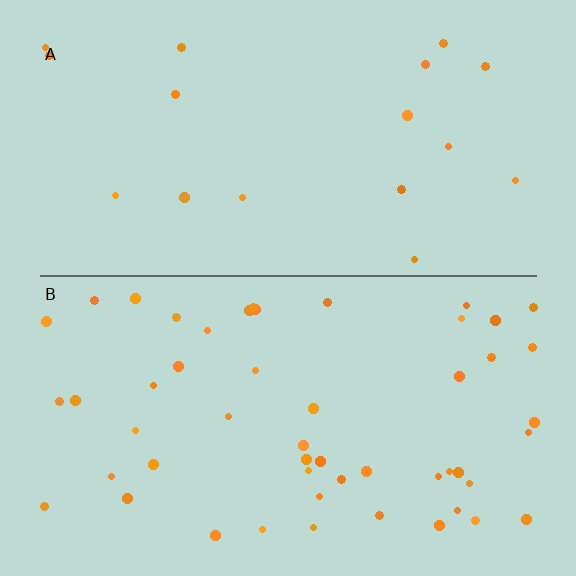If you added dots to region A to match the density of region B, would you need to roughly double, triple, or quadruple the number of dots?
Approximately triple.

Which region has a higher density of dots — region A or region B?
B (the bottom).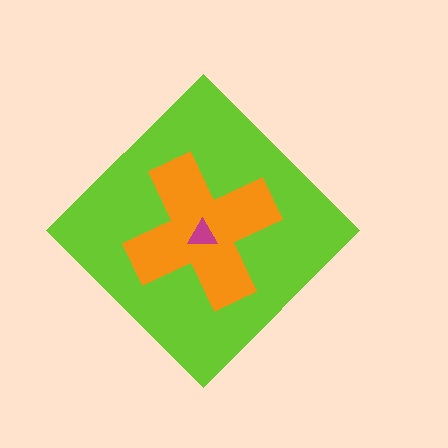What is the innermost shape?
The magenta triangle.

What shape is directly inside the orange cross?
The magenta triangle.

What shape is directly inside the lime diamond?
The orange cross.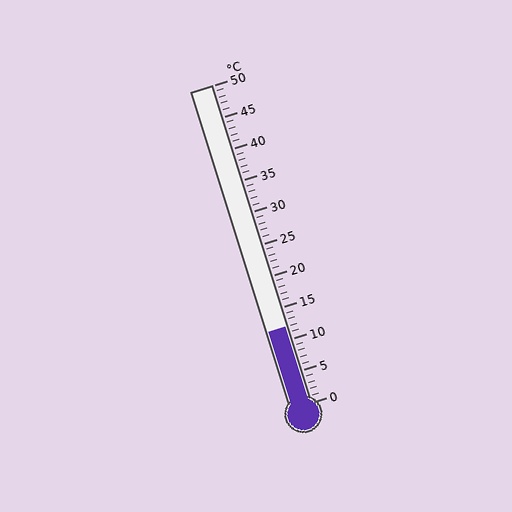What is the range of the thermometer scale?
The thermometer scale ranges from 0°C to 50°C.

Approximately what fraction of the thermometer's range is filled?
The thermometer is filled to approximately 25% of its range.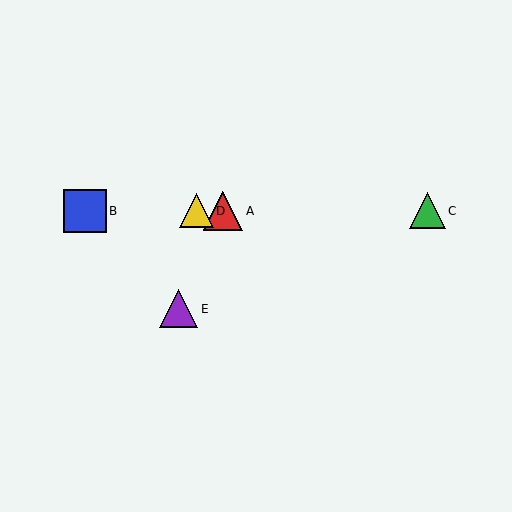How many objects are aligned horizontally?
4 objects (A, B, C, D) are aligned horizontally.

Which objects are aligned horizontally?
Objects A, B, C, D are aligned horizontally.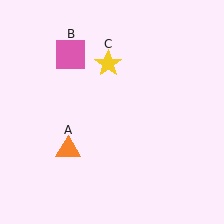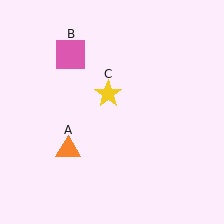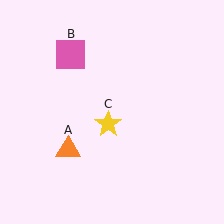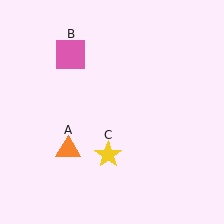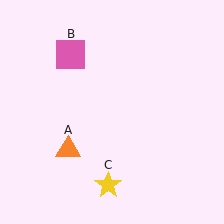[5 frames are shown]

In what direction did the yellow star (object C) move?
The yellow star (object C) moved down.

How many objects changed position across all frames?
1 object changed position: yellow star (object C).